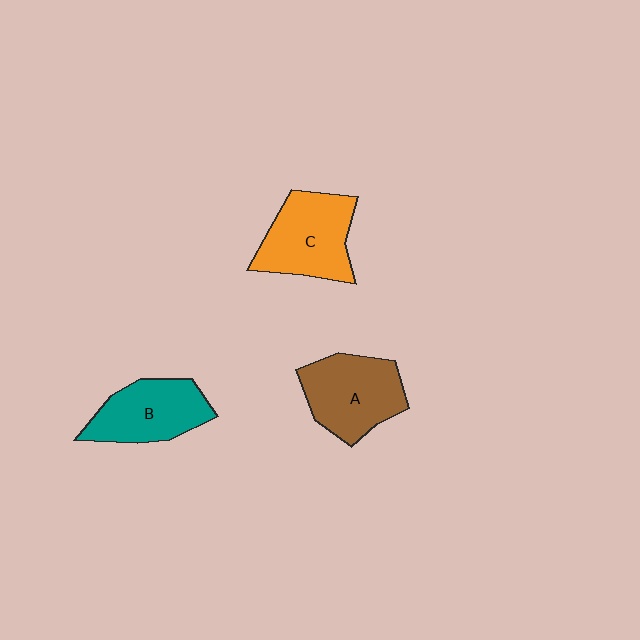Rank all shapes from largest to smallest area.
From largest to smallest: C (orange), A (brown), B (teal).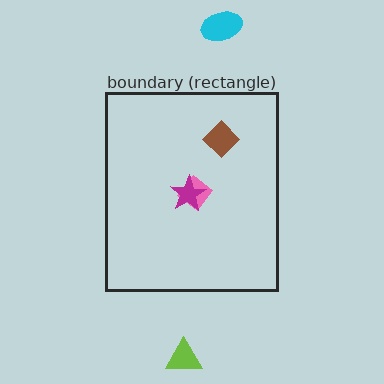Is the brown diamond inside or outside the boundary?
Inside.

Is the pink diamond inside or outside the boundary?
Inside.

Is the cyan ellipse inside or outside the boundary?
Outside.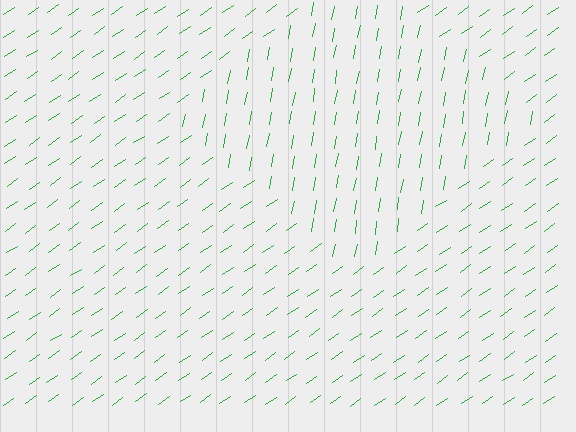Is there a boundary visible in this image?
Yes, there is a texture boundary formed by a change in line orientation.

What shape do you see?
I see a diamond.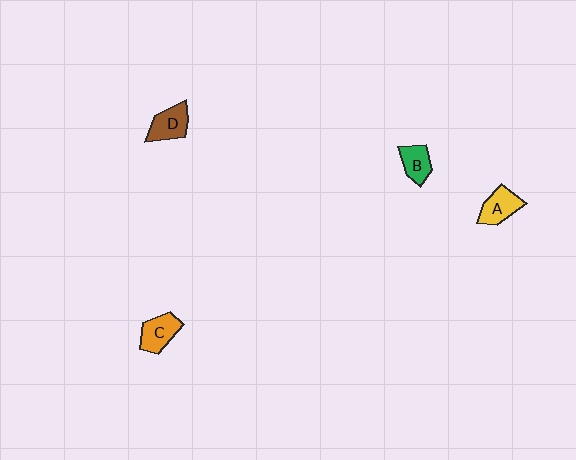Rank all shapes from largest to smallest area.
From largest to smallest: D (brown), C (orange), A (yellow), B (green).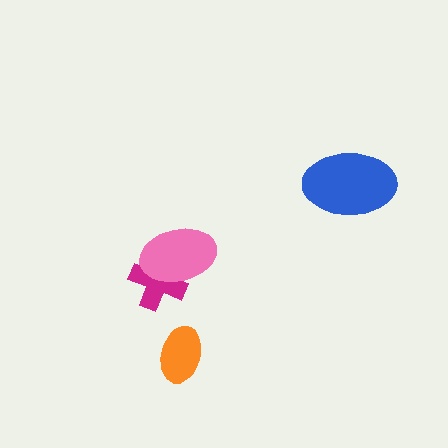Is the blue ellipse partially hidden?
No, no other shape covers it.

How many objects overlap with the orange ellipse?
0 objects overlap with the orange ellipse.